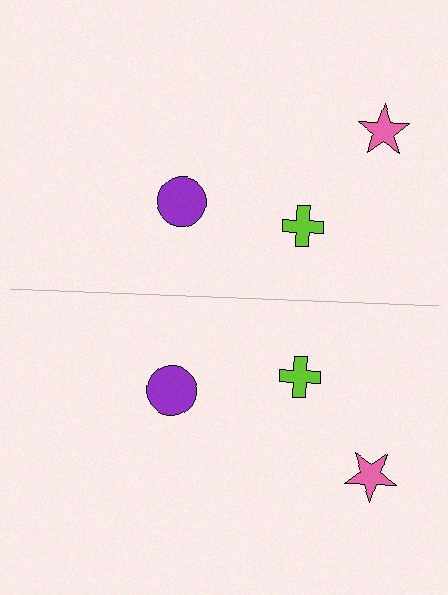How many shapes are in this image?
There are 6 shapes in this image.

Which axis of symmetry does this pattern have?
The pattern has a horizontal axis of symmetry running through the center of the image.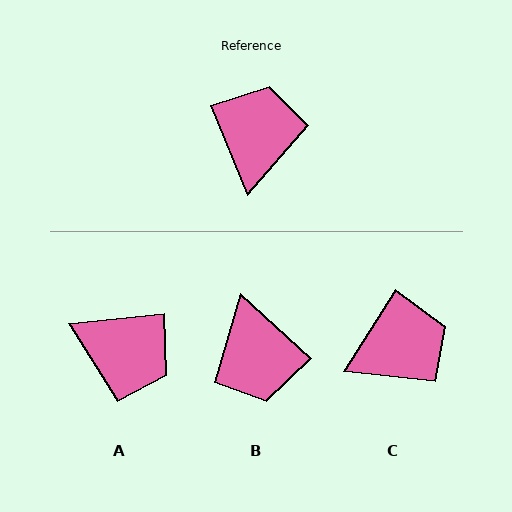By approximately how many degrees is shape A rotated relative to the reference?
Approximately 107 degrees clockwise.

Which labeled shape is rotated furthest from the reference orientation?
B, about 155 degrees away.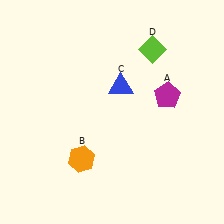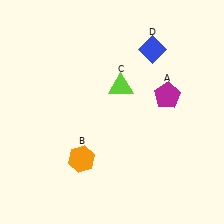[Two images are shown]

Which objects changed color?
C changed from blue to lime. D changed from lime to blue.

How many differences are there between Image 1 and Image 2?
There are 2 differences between the two images.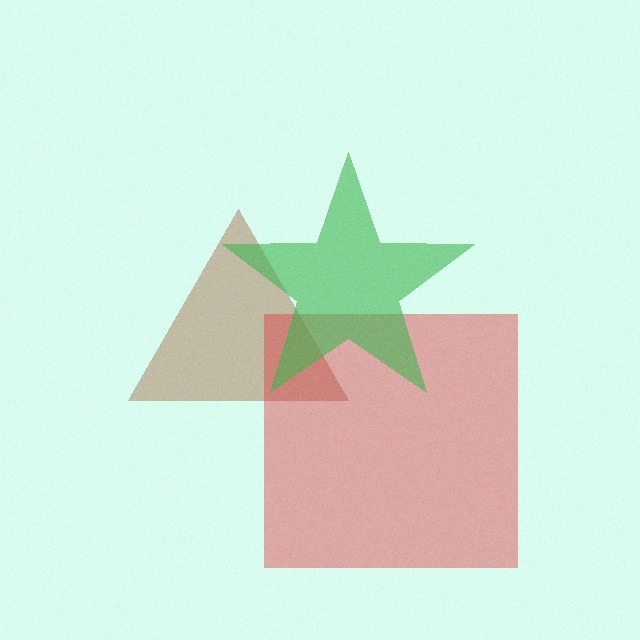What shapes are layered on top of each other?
The layered shapes are: a brown triangle, a red square, a green star.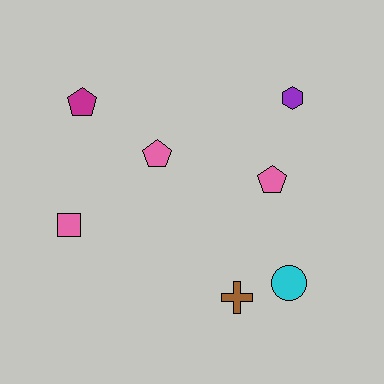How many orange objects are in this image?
There are no orange objects.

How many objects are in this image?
There are 7 objects.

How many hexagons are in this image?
There is 1 hexagon.